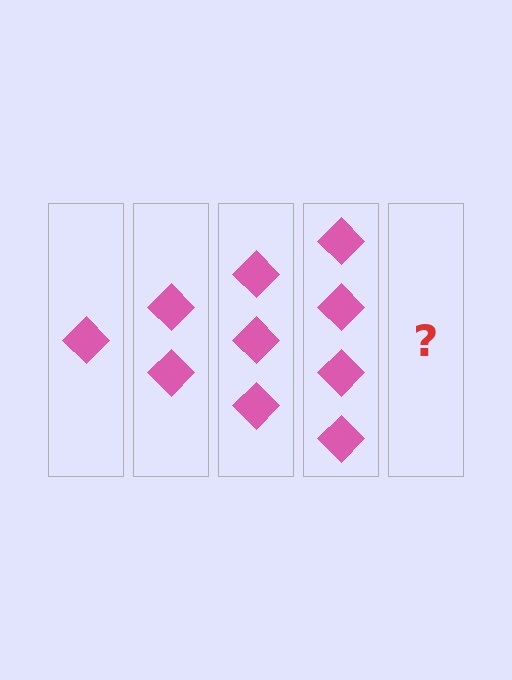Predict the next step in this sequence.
The next step is 5 diamonds.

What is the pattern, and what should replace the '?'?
The pattern is that each step adds one more diamond. The '?' should be 5 diamonds.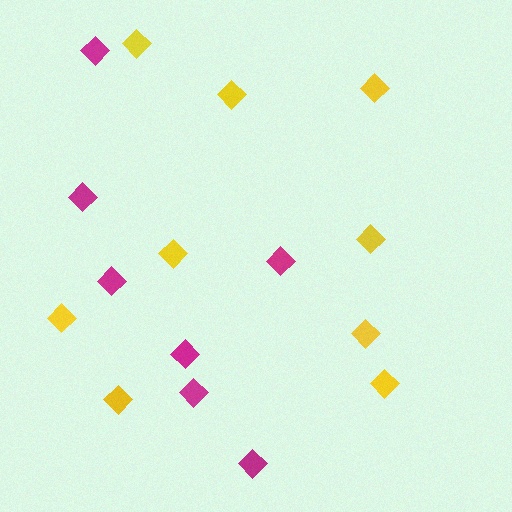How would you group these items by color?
There are 2 groups: one group of magenta diamonds (7) and one group of yellow diamonds (9).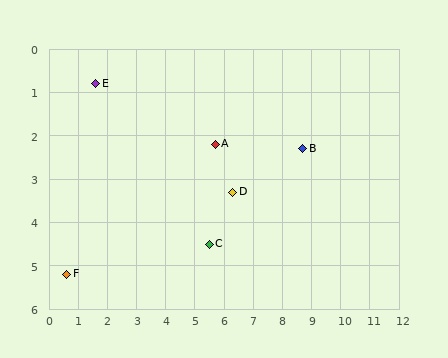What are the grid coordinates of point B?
Point B is at approximately (8.7, 2.3).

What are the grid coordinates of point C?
Point C is at approximately (5.5, 4.5).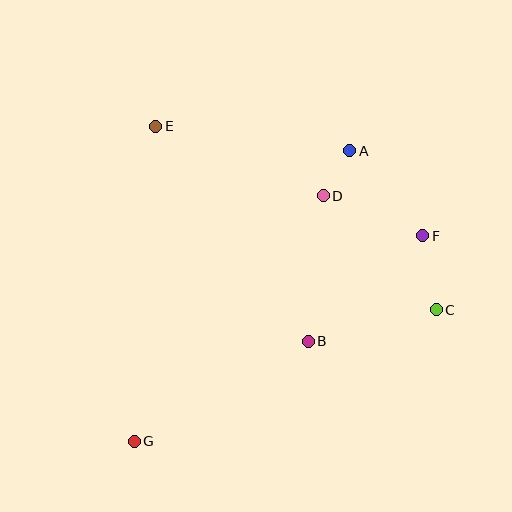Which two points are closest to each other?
Points A and D are closest to each other.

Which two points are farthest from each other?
Points A and G are farthest from each other.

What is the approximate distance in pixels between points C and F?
The distance between C and F is approximately 75 pixels.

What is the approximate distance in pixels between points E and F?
The distance between E and F is approximately 289 pixels.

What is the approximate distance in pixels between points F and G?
The distance between F and G is approximately 355 pixels.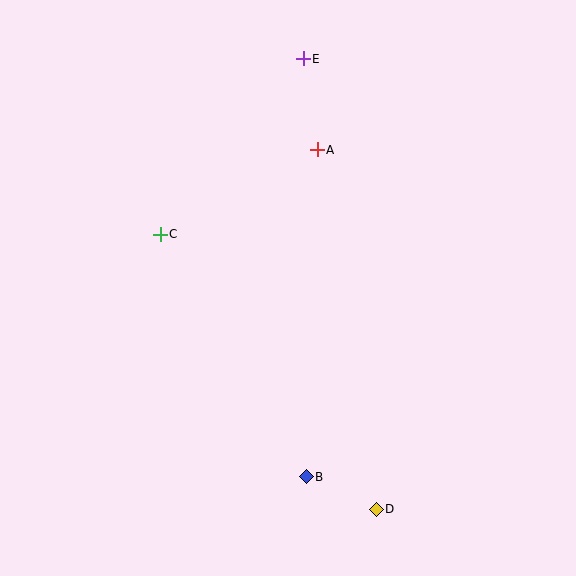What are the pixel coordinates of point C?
Point C is at (160, 234).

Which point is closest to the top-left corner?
Point C is closest to the top-left corner.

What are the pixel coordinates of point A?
Point A is at (317, 150).